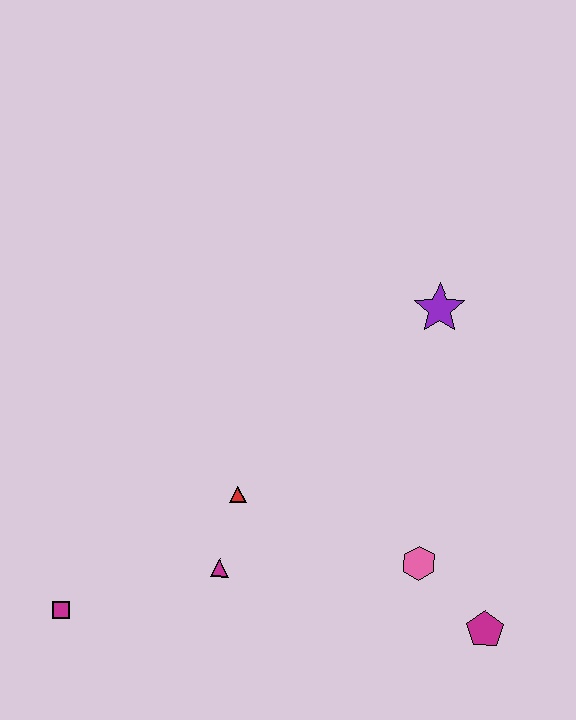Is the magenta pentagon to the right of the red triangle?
Yes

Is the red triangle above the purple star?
No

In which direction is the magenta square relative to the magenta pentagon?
The magenta square is to the left of the magenta pentagon.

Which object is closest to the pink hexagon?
The magenta pentagon is closest to the pink hexagon.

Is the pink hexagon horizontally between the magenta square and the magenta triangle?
No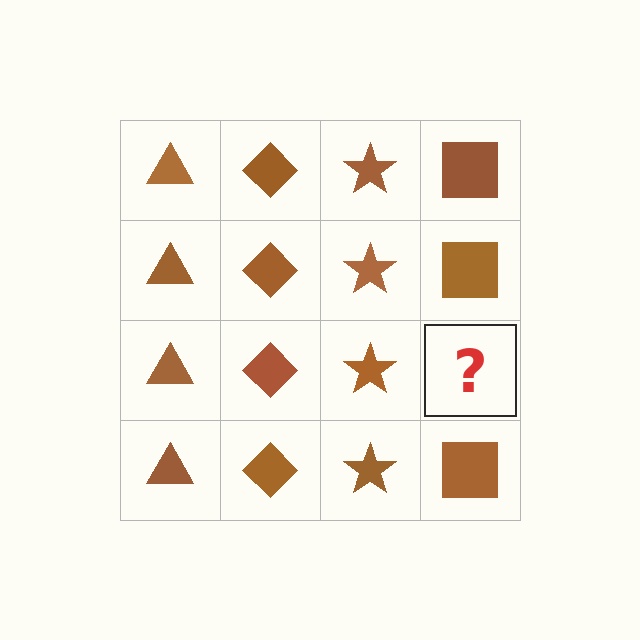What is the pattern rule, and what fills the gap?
The rule is that each column has a consistent shape. The gap should be filled with a brown square.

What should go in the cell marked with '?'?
The missing cell should contain a brown square.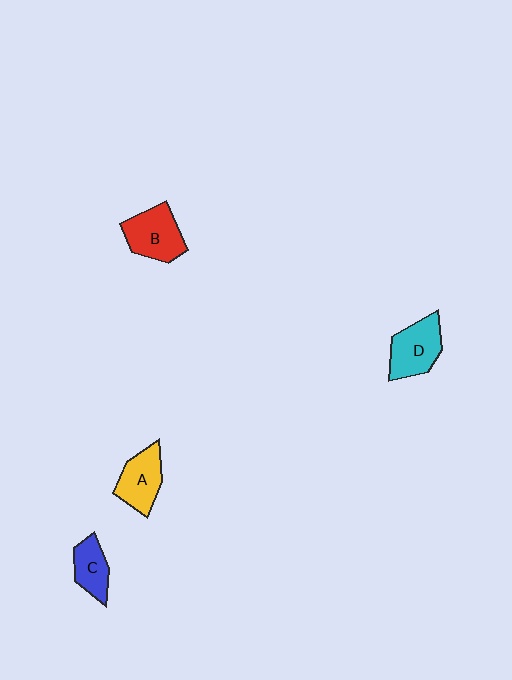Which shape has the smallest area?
Shape C (blue).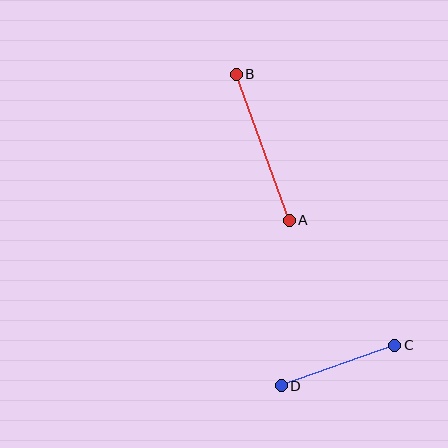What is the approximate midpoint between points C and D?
The midpoint is at approximately (338, 365) pixels.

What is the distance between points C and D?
The distance is approximately 121 pixels.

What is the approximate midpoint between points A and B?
The midpoint is at approximately (263, 147) pixels.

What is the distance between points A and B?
The distance is approximately 155 pixels.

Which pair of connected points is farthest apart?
Points A and B are farthest apart.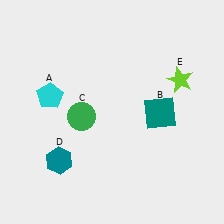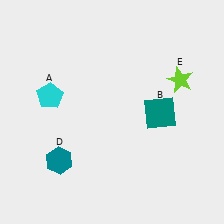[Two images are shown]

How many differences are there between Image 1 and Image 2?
There is 1 difference between the two images.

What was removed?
The green circle (C) was removed in Image 2.